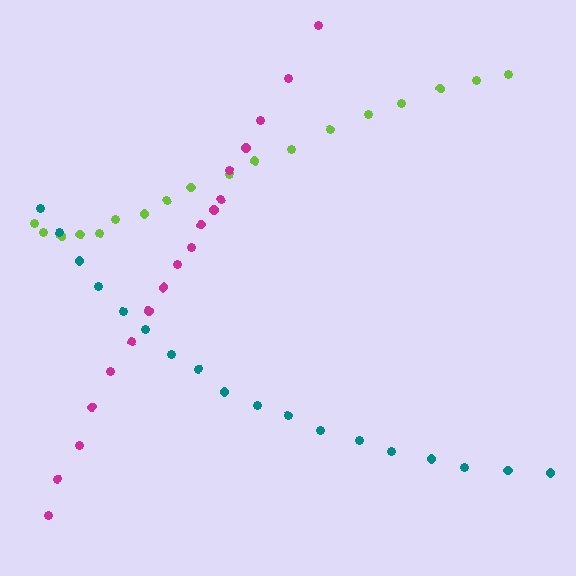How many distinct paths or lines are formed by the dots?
There are 3 distinct paths.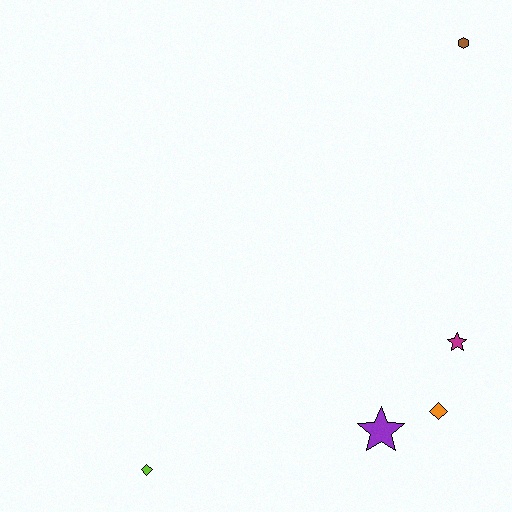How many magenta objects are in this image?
There is 1 magenta object.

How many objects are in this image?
There are 5 objects.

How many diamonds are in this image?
There are 2 diamonds.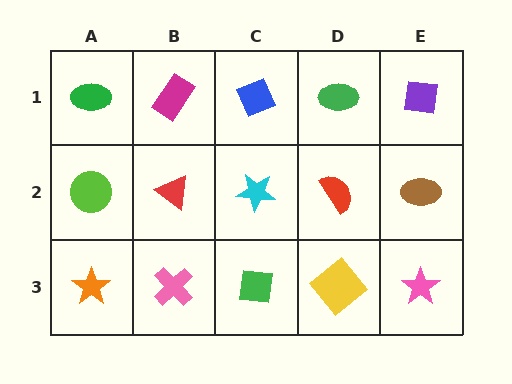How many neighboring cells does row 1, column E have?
2.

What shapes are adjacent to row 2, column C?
A blue diamond (row 1, column C), a green square (row 3, column C), a red triangle (row 2, column B), a red semicircle (row 2, column D).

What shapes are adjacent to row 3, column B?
A red triangle (row 2, column B), an orange star (row 3, column A), a green square (row 3, column C).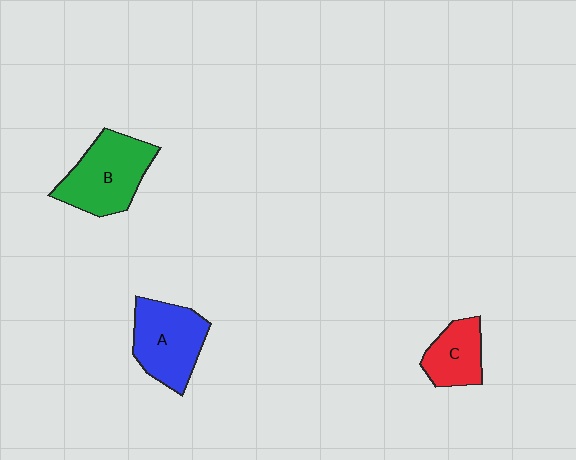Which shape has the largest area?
Shape B (green).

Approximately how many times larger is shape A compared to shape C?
Approximately 1.5 times.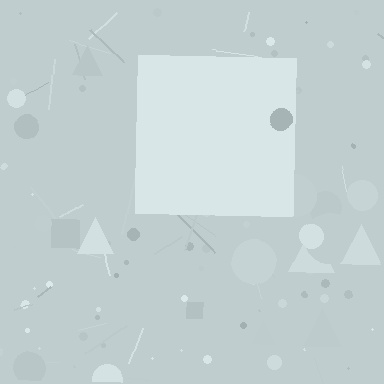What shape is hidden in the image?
A square is hidden in the image.